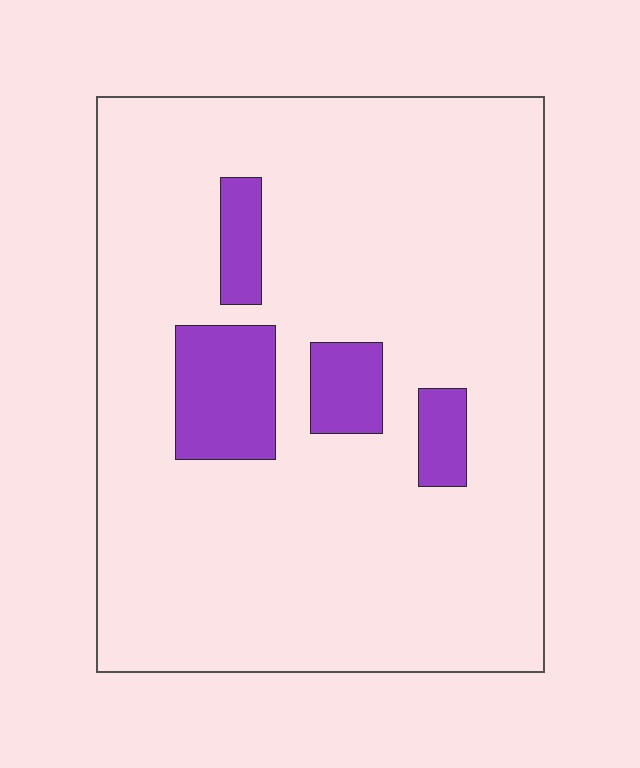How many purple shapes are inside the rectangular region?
4.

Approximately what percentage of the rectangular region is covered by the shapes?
Approximately 10%.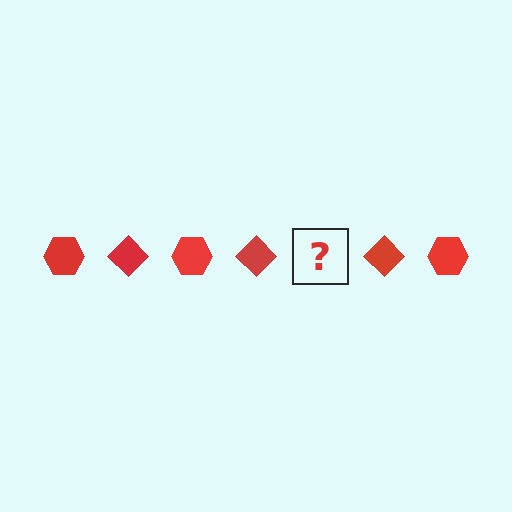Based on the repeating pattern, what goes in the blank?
The blank should be a red hexagon.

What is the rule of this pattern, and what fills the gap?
The rule is that the pattern cycles through hexagon, diamond shapes in red. The gap should be filled with a red hexagon.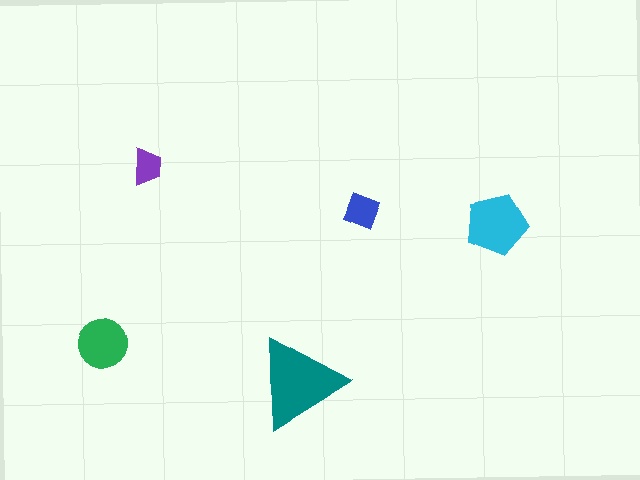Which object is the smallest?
The purple trapezoid.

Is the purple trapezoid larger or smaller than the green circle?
Smaller.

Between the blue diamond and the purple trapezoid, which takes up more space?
The blue diamond.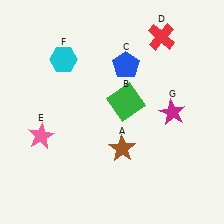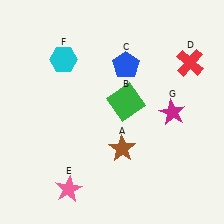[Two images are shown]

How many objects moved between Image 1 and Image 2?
2 objects moved between the two images.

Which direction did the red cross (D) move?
The red cross (D) moved right.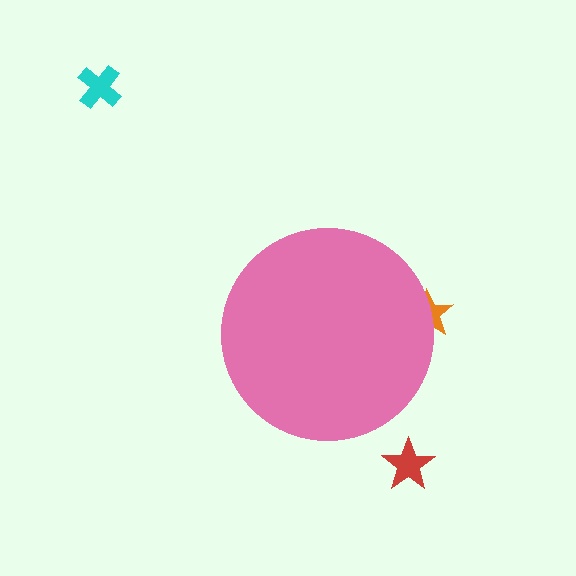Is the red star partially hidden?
No, the red star is fully visible.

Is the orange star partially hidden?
Yes, the orange star is partially hidden behind the pink circle.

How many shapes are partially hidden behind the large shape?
1 shape is partially hidden.